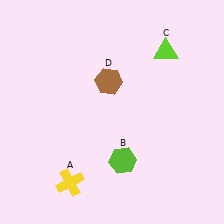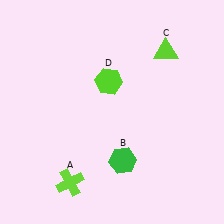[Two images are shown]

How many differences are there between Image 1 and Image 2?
There are 3 differences between the two images.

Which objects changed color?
A changed from yellow to lime. B changed from lime to green. D changed from brown to lime.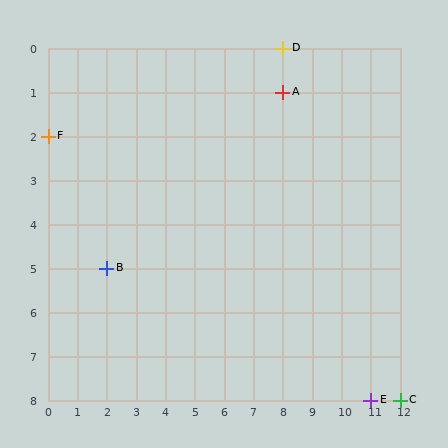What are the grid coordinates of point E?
Point E is at grid coordinates (11, 8).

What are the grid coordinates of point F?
Point F is at grid coordinates (0, 2).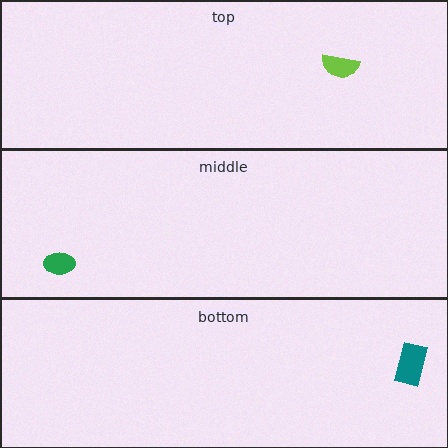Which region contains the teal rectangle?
The bottom region.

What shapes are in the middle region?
The green ellipse.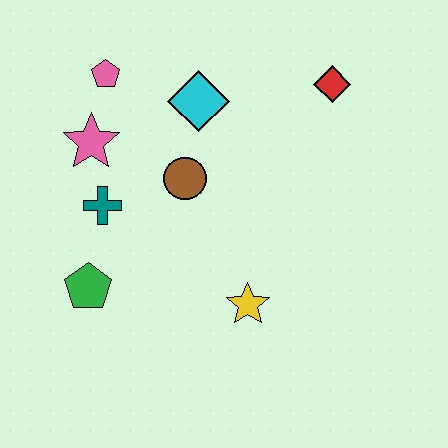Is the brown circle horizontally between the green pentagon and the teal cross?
No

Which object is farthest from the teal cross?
The red diamond is farthest from the teal cross.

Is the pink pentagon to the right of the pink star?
Yes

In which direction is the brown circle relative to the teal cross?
The brown circle is to the right of the teal cross.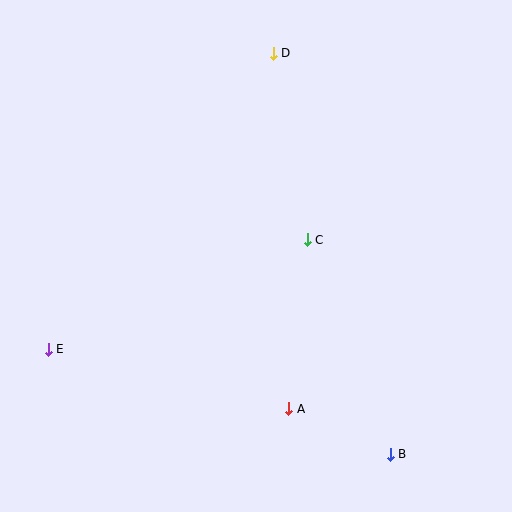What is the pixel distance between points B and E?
The distance between B and E is 358 pixels.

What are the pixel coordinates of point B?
Point B is at (390, 454).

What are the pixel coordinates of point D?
Point D is at (273, 53).